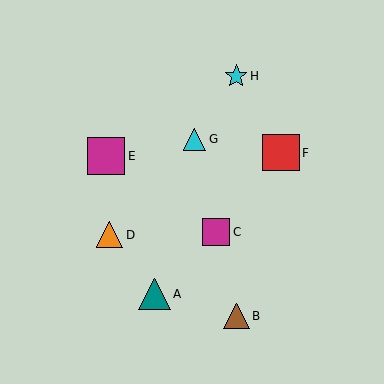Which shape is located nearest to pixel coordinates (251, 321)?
The brown triangle (labeled B) at (237, 316) is nearest to that location.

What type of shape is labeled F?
Shape F is a red square.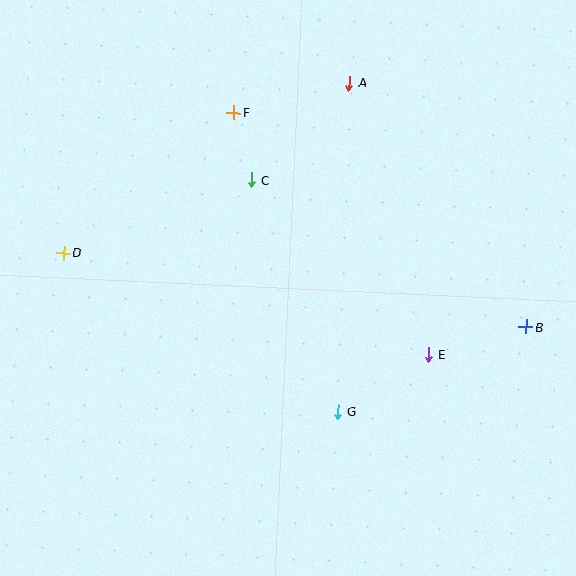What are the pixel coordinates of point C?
Point C is at (252, 180).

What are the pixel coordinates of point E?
Point E is at (429, 354).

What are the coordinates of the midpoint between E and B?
The midpoint between E and B is at (478, 341).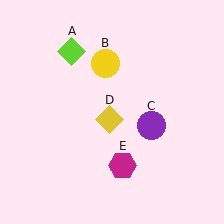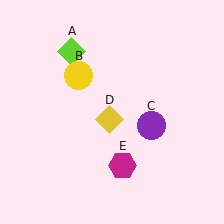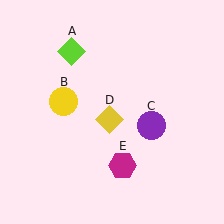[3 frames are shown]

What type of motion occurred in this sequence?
The yellow circle (object B) rotated counterclockwise around the center of the scene.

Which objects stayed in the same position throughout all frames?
Lime diamond (object A) and purple circle (object C) and yellow diamond (object D) and magenta hexagon (object E) remained stationary.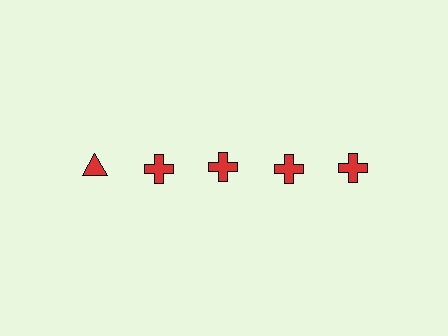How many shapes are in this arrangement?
There are 5 shapes arranged in a grid pattern.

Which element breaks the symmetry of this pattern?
The red triangle in the top row, leftmost column breaks the symmetry. All other shapes are red crosses.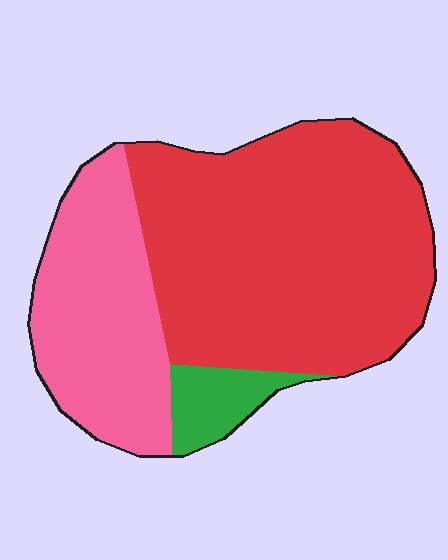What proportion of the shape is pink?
Pink covers around 30% of the shape.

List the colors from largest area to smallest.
From largest to smallest: red, pink, green.